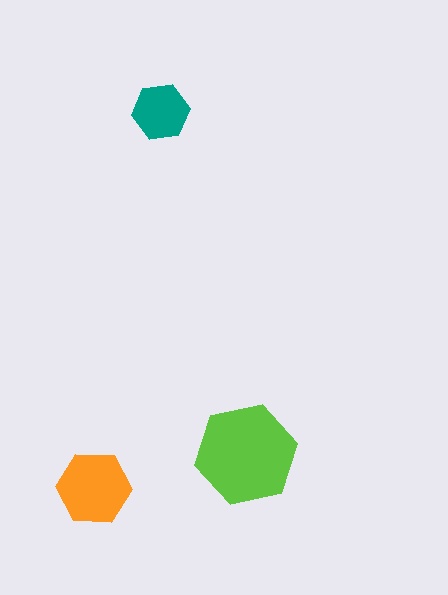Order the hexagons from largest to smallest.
the lime one, the orange one, the teal one.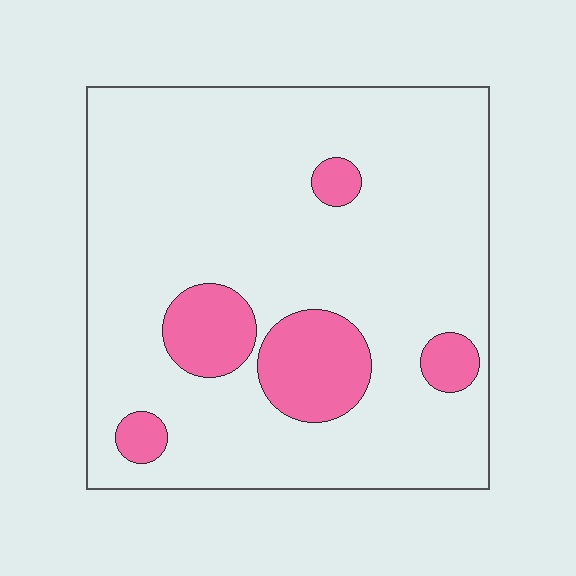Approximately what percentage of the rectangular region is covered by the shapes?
Approximately 15%.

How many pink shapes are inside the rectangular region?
5.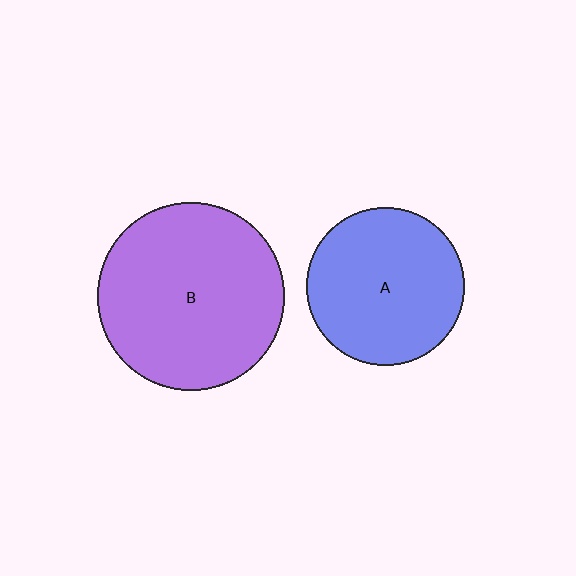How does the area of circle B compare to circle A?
Approximately 1.4 times.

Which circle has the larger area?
Circle B (purple).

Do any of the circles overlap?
No, none of the circles overlap.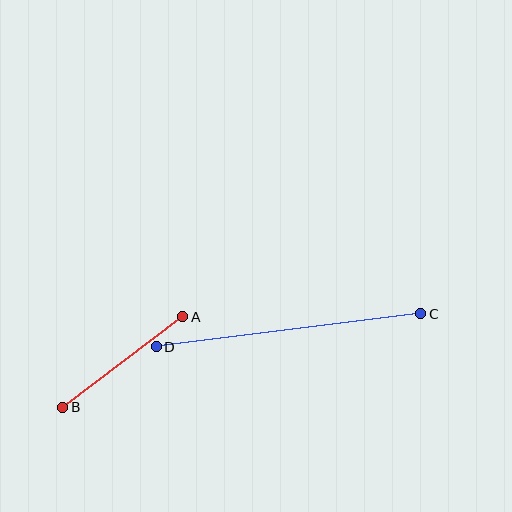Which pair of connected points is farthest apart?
Points C and D are farthest apart.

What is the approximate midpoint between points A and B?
The midpoint is at approximately (123, 362) pixels.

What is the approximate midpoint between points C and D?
The midpoint is at approximately (288, 330) pixels.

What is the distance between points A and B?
The distance is approximately 150 pixels.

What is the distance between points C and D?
The distance is approximately 267 pixels.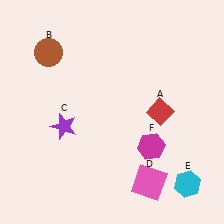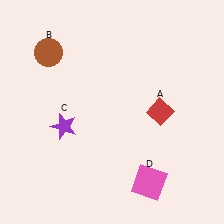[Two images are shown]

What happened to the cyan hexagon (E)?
The cyan hexagon (E) was removed in Image 2. It was in the bottom-right area of Image 1.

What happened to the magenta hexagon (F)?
The magenta hexagon (F) was removed in Image 2. It was in the bottom-right area of Image 1.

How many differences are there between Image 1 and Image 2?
There are 2 differences between the two images.